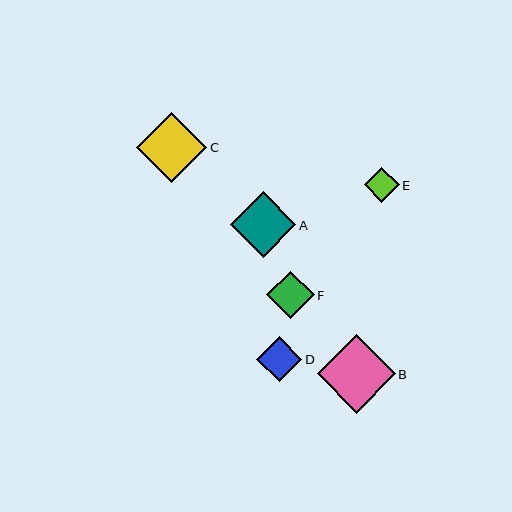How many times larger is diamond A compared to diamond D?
Diamond A is approximately 1.5 times the size of diamond D.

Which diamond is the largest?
Diamond B is the largest with a size of approximately 78 pixels.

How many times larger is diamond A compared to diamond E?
Diamond A is approximately 1.9 times the size of diamond E.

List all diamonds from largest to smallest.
From largest to smallest: B, C, A, F, D, E.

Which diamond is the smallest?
Diamond E is the smallest with a size of approximately 35 pixels.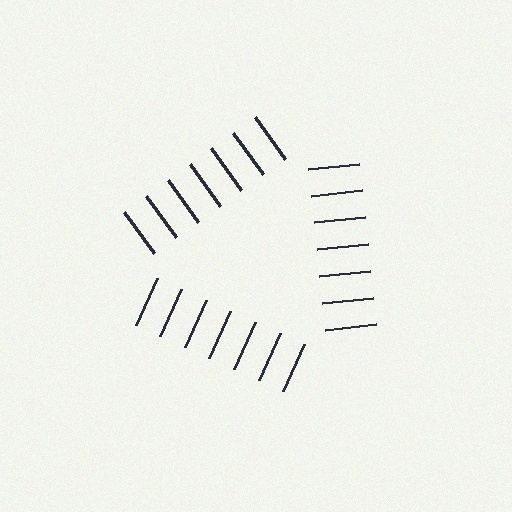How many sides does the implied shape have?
3 sides — the line-ends trace a triangle.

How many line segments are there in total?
21 — 7 along each of the 3 edges.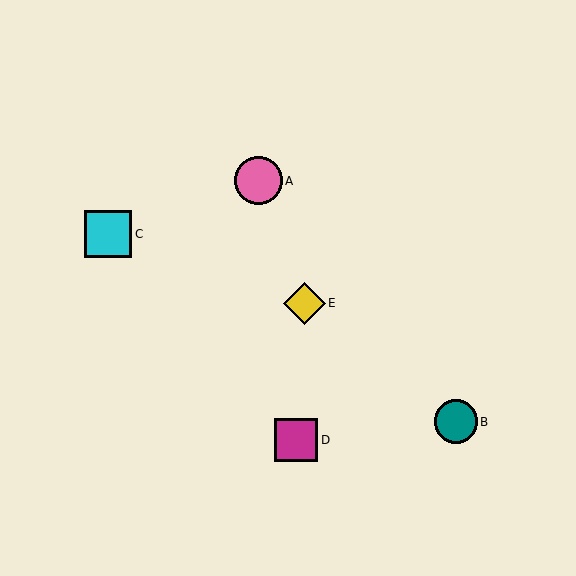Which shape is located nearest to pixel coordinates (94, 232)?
The cyan square (labeled C) at (108, 234) is nearest to that location.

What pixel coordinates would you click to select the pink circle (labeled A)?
Click at (258, 181) to select the pink circle A.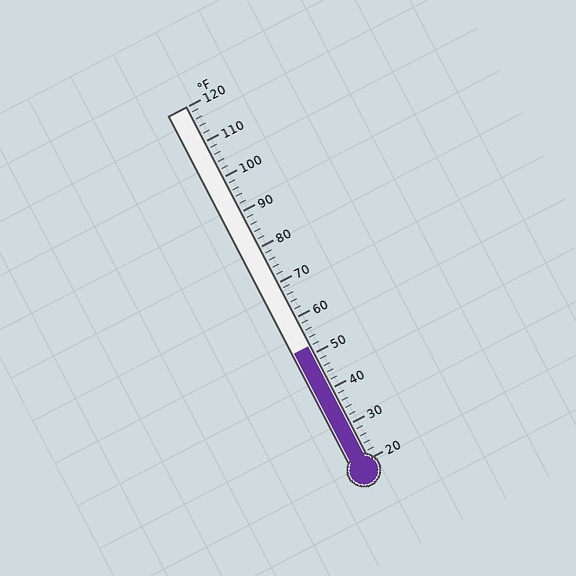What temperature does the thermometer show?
The thermometer shows approximately 52°F.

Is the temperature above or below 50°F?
The temperature is above 50°F.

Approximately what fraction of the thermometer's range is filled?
The thermometer is filled to approximately 30% of its range.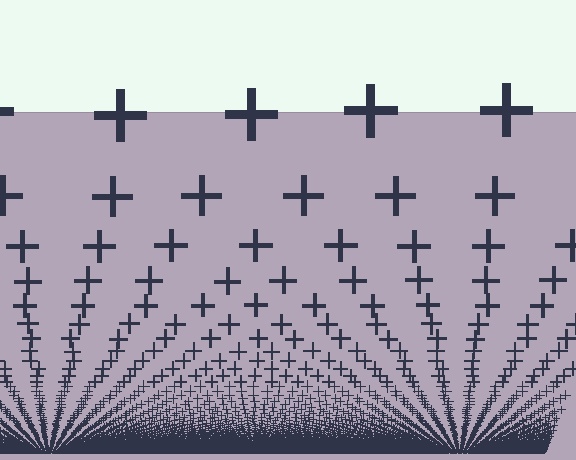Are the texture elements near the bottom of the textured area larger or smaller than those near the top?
Smaller. The gradient is inverted — elements near the bottom are smaller and denser.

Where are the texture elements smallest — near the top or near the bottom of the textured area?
Near the bottom.